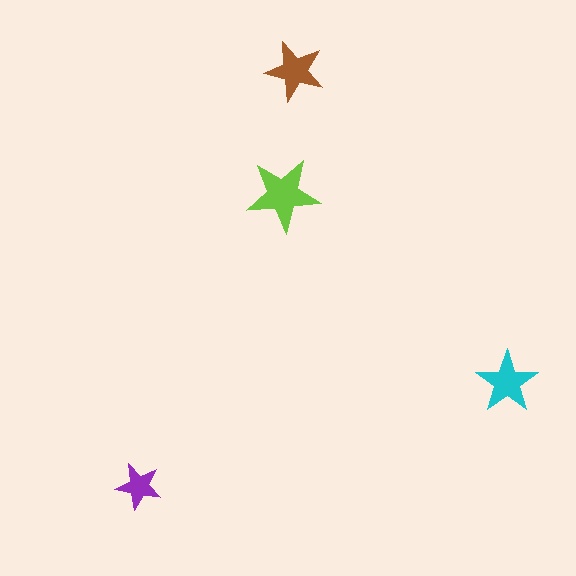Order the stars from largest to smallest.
the lime one, the cyan one, the brown one, the purple one.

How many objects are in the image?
There are 4 objects in the image.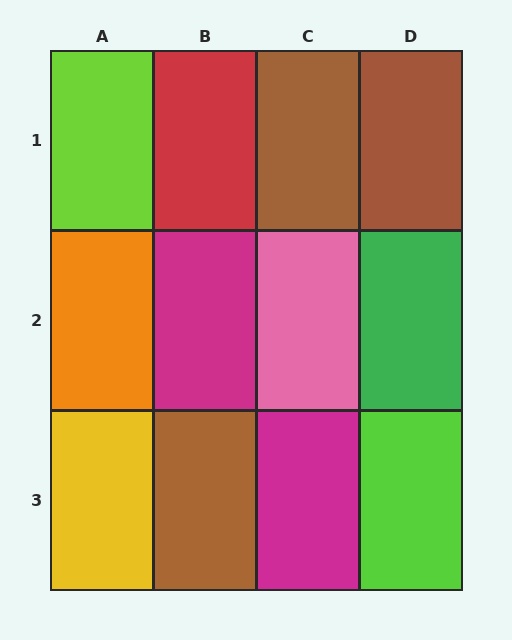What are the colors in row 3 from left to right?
Yellow, brown, magenta, lime.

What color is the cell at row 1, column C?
Brown.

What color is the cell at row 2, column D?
Green.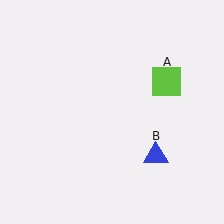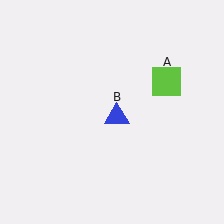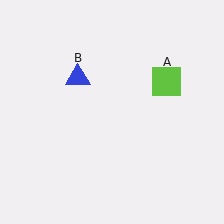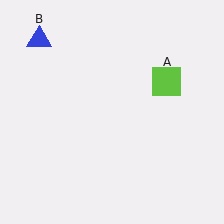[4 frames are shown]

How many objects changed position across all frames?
1 object changed position: blue triangle (object B).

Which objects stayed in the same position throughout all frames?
Lime square (object A) remained stationary.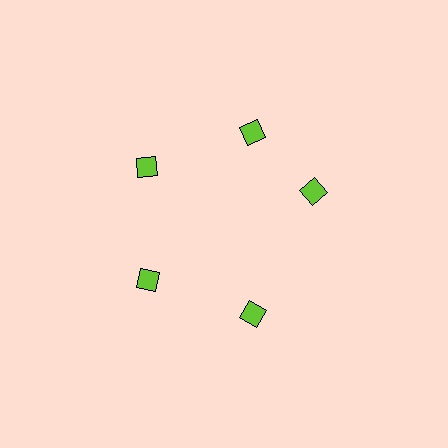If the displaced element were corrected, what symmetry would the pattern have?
It would have 5-fold rotational symmetry — the pattern would map onto itself every 72 degrees.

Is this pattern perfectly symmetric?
No. The 5 lime diamonds are arranged in a ring, but one element near the 3 o'clock position is rotated out of alignment along the ring, breaking the 5-fold rotational symmetry.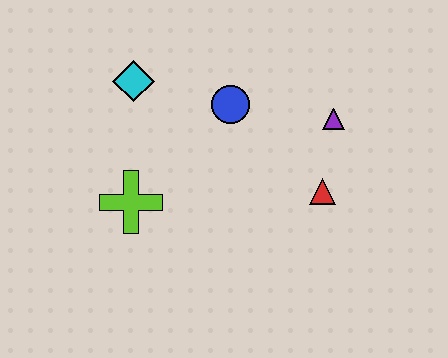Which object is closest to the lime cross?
The cyan diamond is closest to the lime cross.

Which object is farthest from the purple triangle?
The lime cross is farthest from the purple triangle.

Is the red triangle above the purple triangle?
No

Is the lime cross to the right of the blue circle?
No